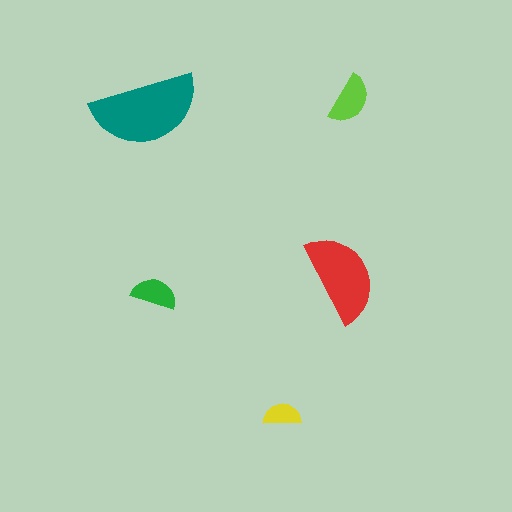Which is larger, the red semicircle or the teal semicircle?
The teal one.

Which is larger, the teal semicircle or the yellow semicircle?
The teal one.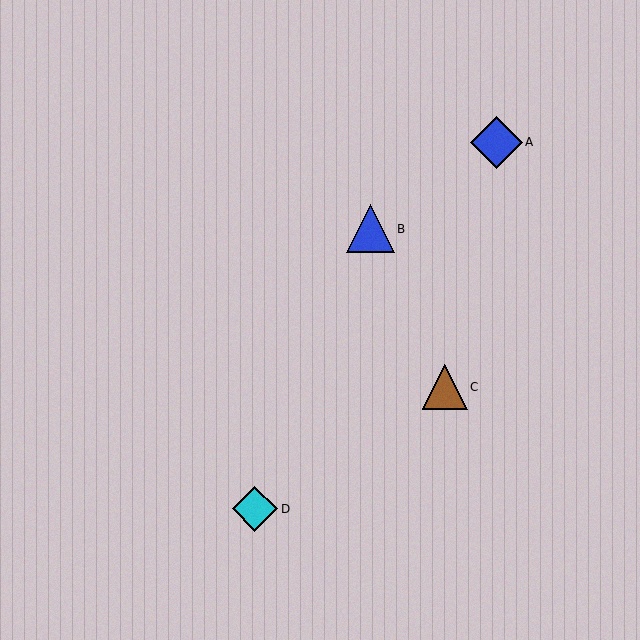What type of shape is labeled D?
Shape D is a cyan diamond.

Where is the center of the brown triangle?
The center of the brown triangle is at (445, 387).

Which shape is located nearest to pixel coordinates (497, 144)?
The blue diamond (labeled A) at (496, 142) is nearest to that location.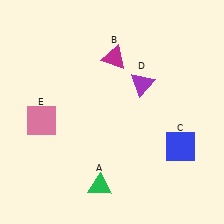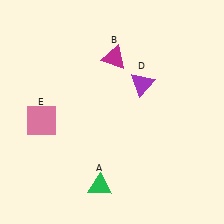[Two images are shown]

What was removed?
The blue square (C) was removed in Image 2.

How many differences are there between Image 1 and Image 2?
There is 1 difference between the two images.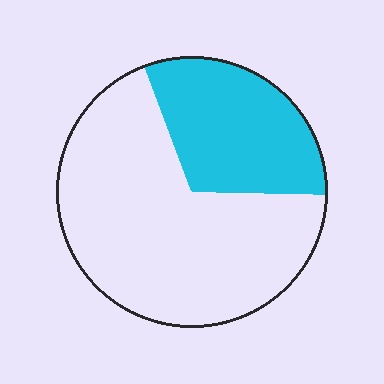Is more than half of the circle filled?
No.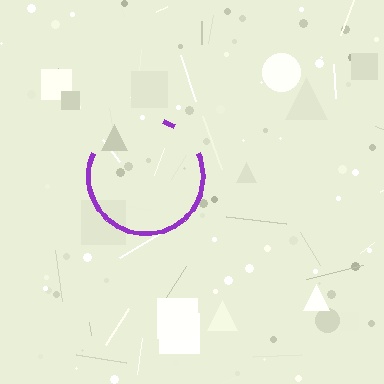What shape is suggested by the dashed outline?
The dashed outline suggests a circle.